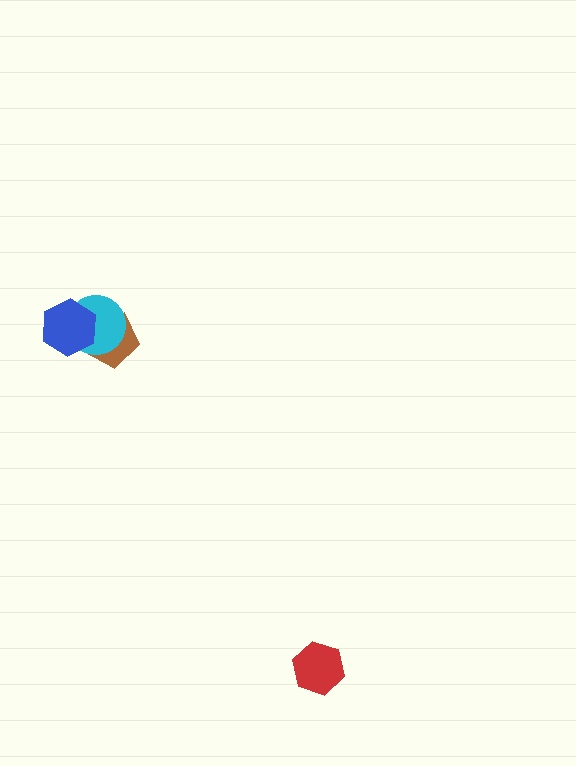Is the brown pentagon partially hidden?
Yes, it is partially covered by another shape.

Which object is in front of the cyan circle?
The blue hexagon is in front of the cyan circle.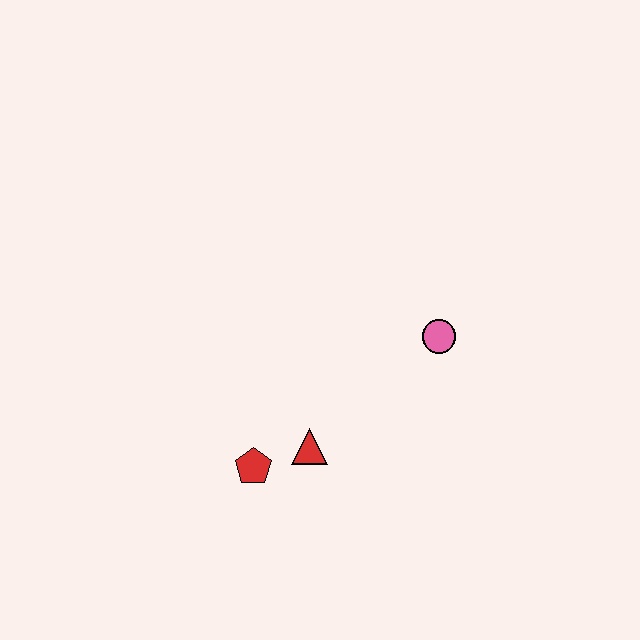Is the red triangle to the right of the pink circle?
No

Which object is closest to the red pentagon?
The red triangle is closest to the red pentagon.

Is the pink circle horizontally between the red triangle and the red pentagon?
No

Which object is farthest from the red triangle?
The pink circle is farthest from the red triangle.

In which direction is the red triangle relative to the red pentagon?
The red triangle is to the right of the red pentagon.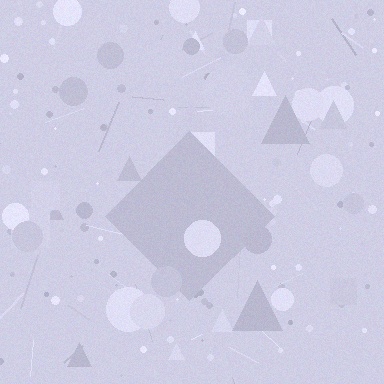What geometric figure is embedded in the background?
A diamond is embedded in the background.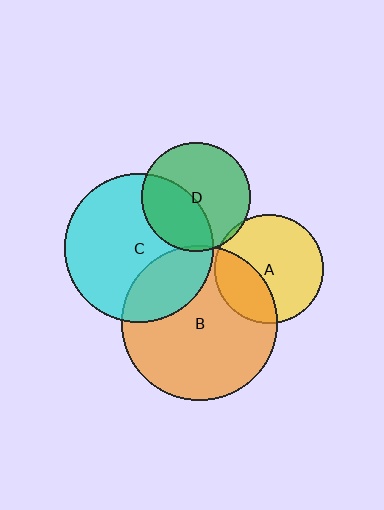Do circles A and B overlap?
Yes.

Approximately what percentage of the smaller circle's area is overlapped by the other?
Approximately 30%.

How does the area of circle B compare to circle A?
Approximately 2.0 times.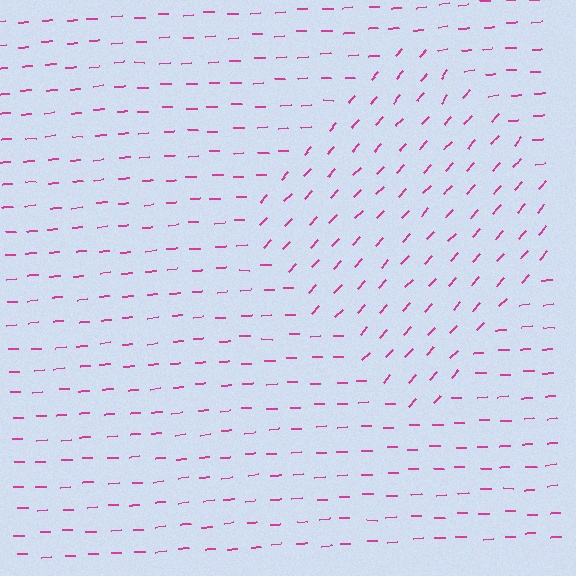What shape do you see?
I see a diamond.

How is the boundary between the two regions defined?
The boundary is defined purely by a change in line orientation (approximately 45 degrees difference). All lines are the same color and thickness.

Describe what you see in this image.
The image is filled with small magenta line segments. A diamond region in the image has lines oriented differently from the surrounding lines, creating a visible texture boundary.